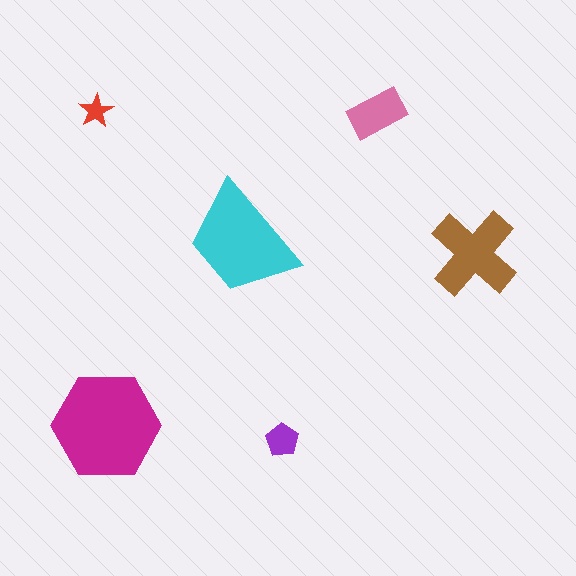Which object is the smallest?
The red star.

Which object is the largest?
The magenta hexagon.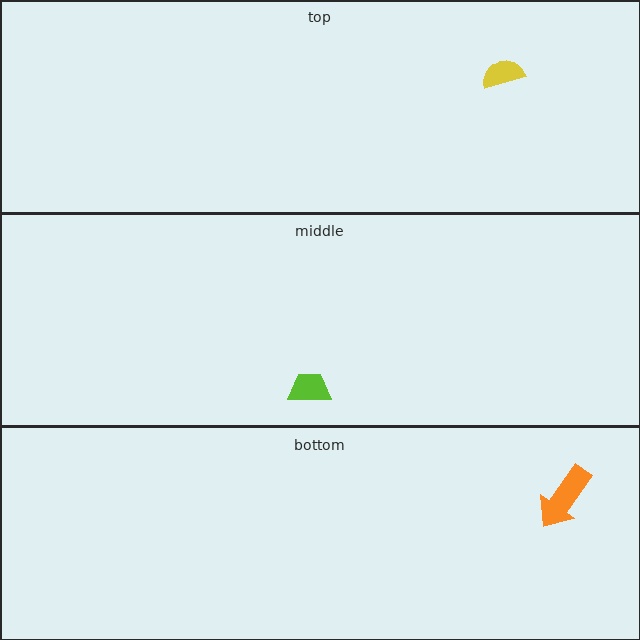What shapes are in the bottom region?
The orange arrow.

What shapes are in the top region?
The yellow semicircle.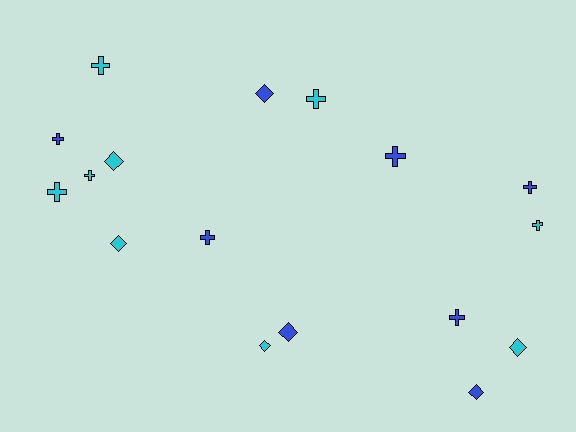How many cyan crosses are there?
There are 5 cyan crosses.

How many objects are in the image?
There are 17 objects.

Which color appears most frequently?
Cyan, with 9 objects.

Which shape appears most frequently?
Cross, with 10 objects.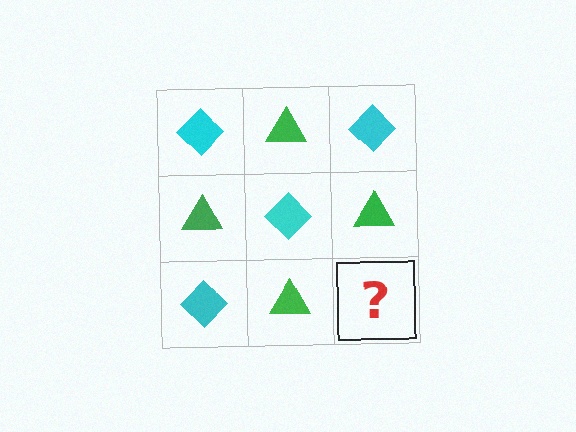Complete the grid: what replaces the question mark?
The question mark should be replaced with a cyan diamond.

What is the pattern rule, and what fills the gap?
The rule is that it alternates cyan diamond and green triangle in a checkerboard pattern. The gap should be filled with a cyan diamond.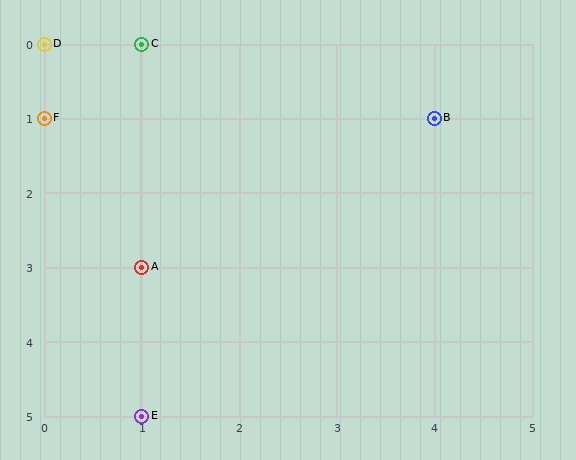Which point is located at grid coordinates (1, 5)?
Point E is at (1, 5).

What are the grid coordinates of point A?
Point A is at grid coordinates (1, 3).